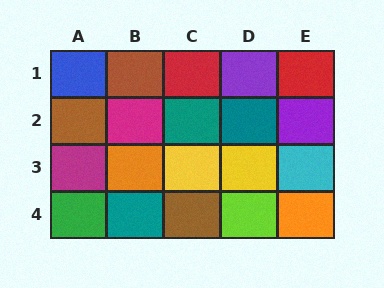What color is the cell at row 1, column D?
Purple.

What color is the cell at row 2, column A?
Brown.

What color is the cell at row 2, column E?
Purple.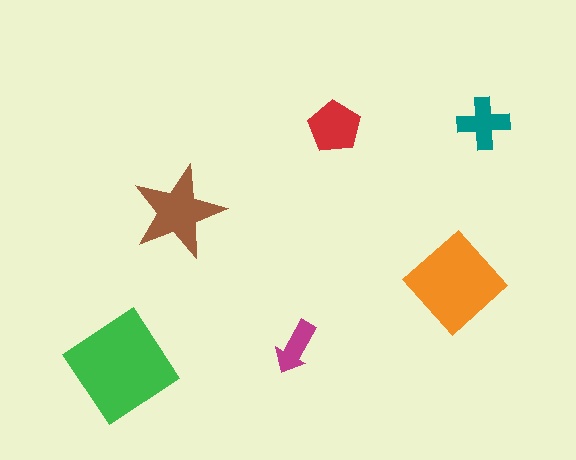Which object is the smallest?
The magenta arrow.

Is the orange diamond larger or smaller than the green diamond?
Smaller.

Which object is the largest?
The green diamond.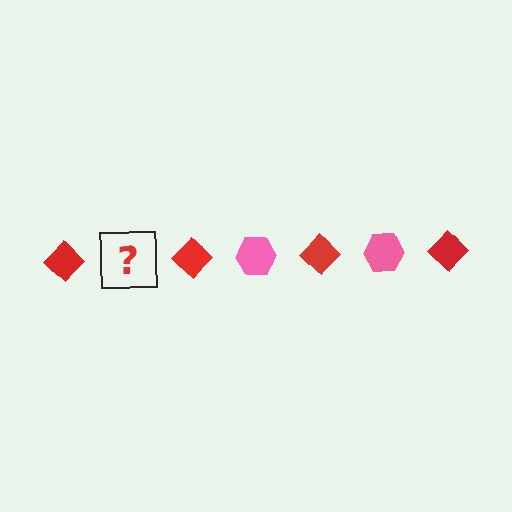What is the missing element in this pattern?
The missing element is a pink hexagon.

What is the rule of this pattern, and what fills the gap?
The rule is that the pattern alternates between red diamond and pink hexagon. The gap should be filled with a pink hexagon.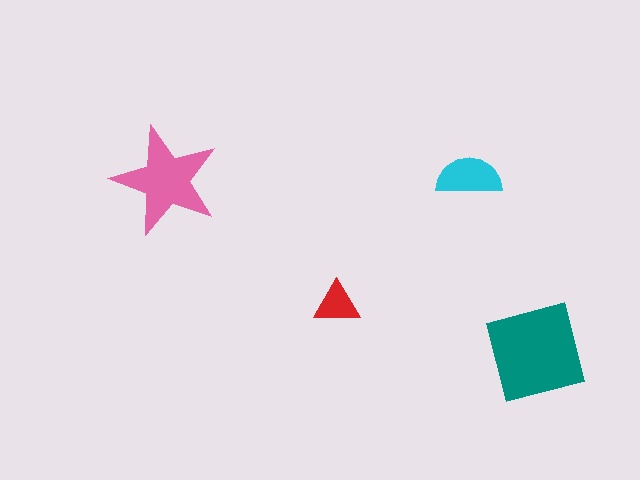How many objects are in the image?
There are 4 objects in the image.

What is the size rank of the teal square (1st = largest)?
1st.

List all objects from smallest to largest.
The red triangle, the cyan semicircle, the pink star, the teal square.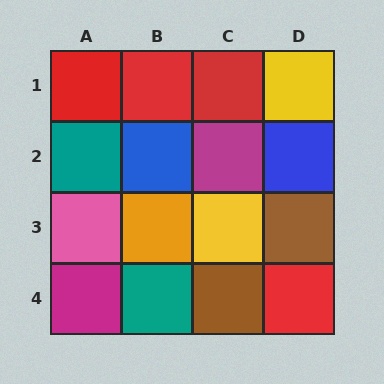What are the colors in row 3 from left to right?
Pink, orange, yellow, brown.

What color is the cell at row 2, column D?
Blue.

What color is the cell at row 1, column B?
Red.